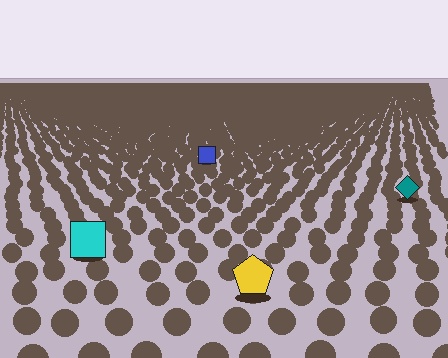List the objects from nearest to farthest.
From nearest to farthest: the yellow pentagon, the cyan square, the teal diamond, the blue square.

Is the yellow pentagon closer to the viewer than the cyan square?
Yes. The yellow pentagon is closer — you can tell from the texture gradient: the ground texture is coarser near it.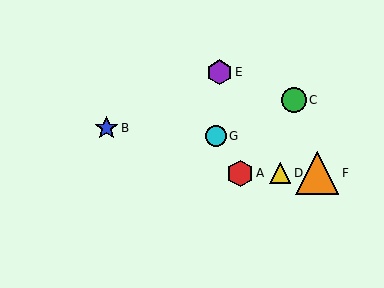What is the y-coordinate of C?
Object C is at y≈100.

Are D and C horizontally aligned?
No, D is at y≈173 and C is at y≈100.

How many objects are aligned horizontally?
3 objects (A, D, F) are aligned horizontally.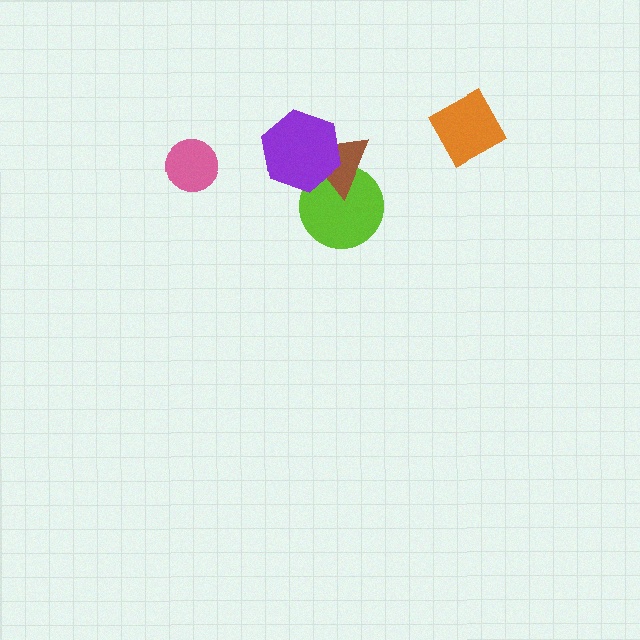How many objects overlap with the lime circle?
2 objects overlap with the lime circle.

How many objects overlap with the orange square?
0 objects overlap with the orange square.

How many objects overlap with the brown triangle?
2 objects overlap with the brown triangle.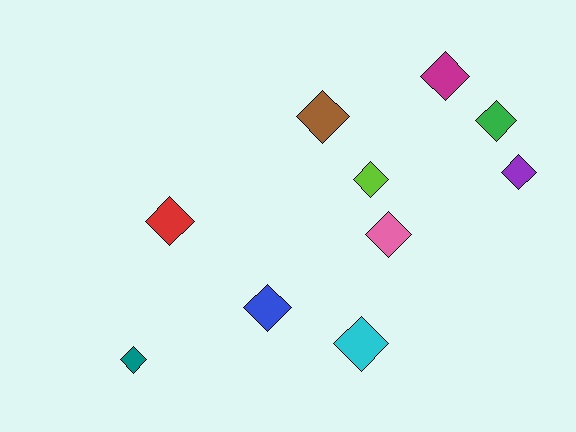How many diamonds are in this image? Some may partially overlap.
There are 10 diamonds.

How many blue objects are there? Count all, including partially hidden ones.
There is 1 blue object.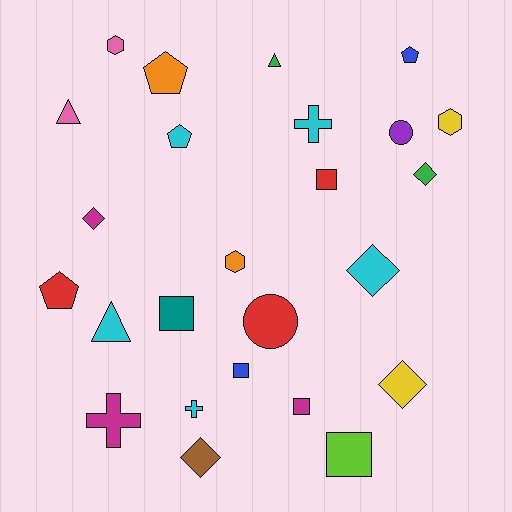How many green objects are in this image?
There are 2 green objects.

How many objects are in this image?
There are 25 objects.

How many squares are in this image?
There are 5 squares.